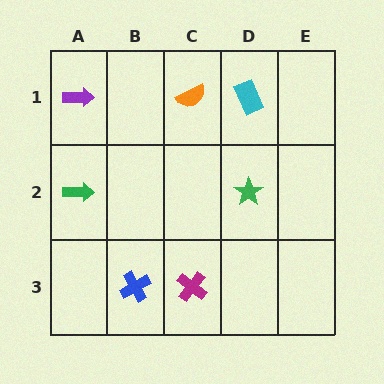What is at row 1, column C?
An orange semicircle.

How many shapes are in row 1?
3 shapes.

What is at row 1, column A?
A purple arrow.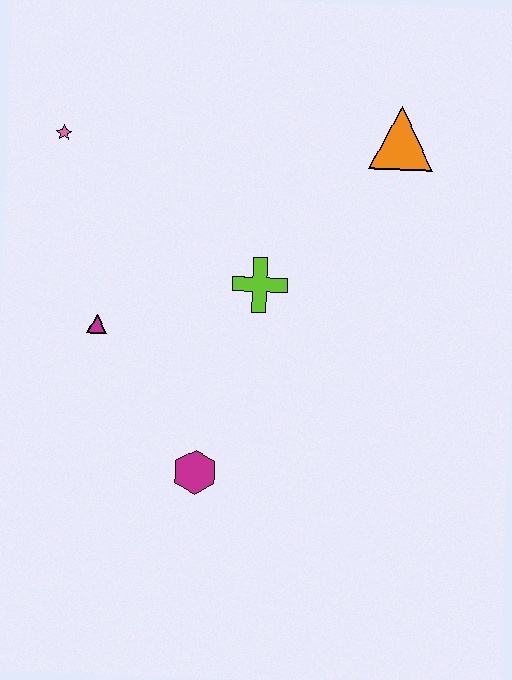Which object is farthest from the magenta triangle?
The orange triangle is farthest from the magenta triangle.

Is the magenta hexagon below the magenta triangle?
Yes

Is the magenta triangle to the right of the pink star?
Yes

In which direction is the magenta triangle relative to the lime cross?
The magenta triangle is to the left of the lime cross.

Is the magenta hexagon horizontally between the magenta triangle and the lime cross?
Yes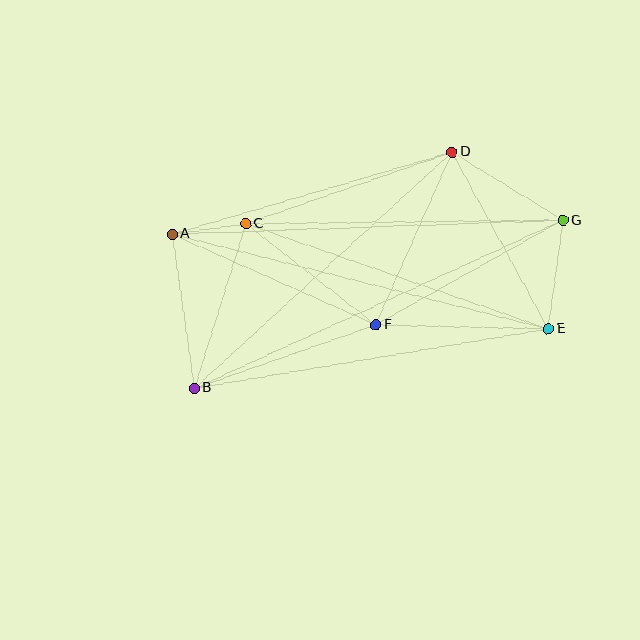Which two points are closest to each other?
Points A and C are closest to each other.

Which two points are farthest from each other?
Points B and G are farthest from each other.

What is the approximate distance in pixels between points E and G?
The distance between E and G is approximately 109 pixels.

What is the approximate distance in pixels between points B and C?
The distance between B and C is approximately 172 pixels.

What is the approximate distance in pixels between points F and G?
The distance between F and G is approximately 214 pixels.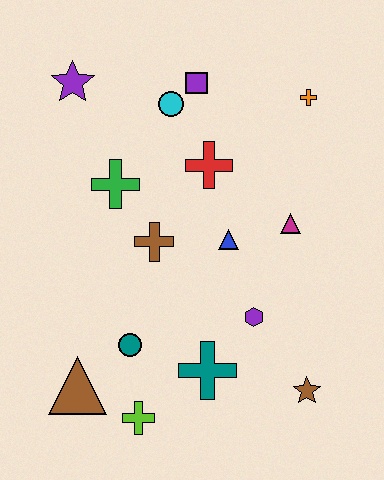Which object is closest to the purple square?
The cyan circle is closest to the purple square.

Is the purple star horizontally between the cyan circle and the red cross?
No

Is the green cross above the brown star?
Yes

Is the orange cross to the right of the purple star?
Yes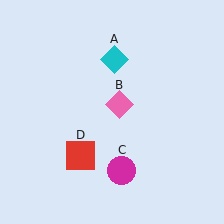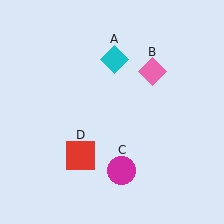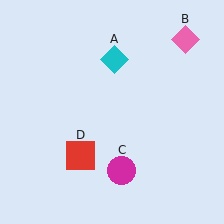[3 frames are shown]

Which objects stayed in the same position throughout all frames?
Cyan diamond (object A) and magenta circle (object C) and red square (object D) remained stationary.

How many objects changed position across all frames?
1 object changed position: pink diamond (object B).